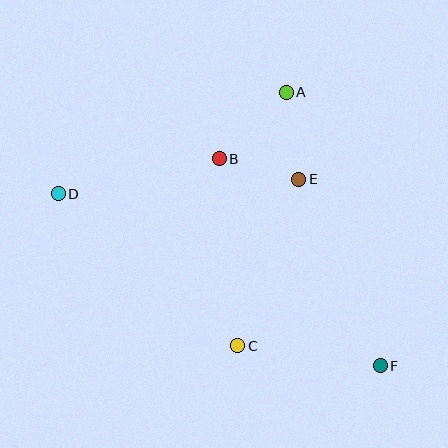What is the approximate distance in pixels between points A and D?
The distance between A and D is approximately 250 pixels.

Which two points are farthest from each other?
Points D and F are farthest from each other.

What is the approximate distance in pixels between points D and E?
The distance between D and E is approximately 241 pixels.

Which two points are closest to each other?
Points B and E are closest to each other.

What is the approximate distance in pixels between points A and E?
The distance between A and E is approximately 88 pixels.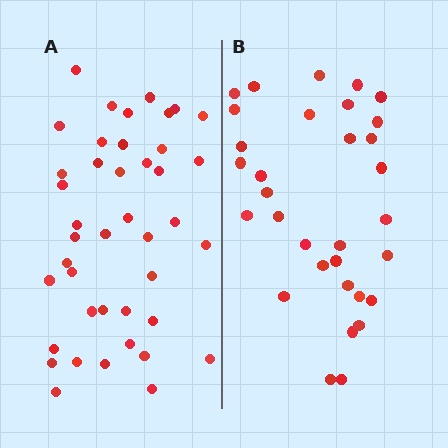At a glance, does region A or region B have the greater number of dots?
Region A (the left region) has more dots.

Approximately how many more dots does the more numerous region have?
Region A has roughly 10 or so more dots than region B.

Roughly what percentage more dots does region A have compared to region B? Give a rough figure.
About 30% more.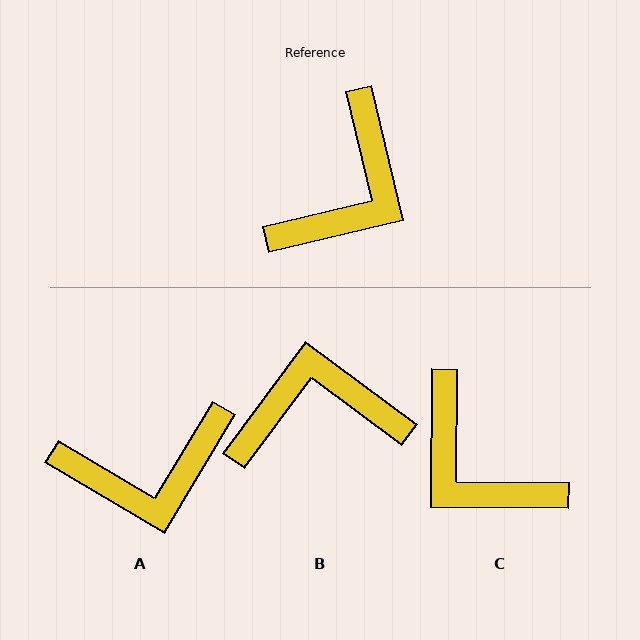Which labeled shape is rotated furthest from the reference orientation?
B, about 130 degrees away.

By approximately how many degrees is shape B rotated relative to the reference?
Approximately 130 degrees counter-clockwise.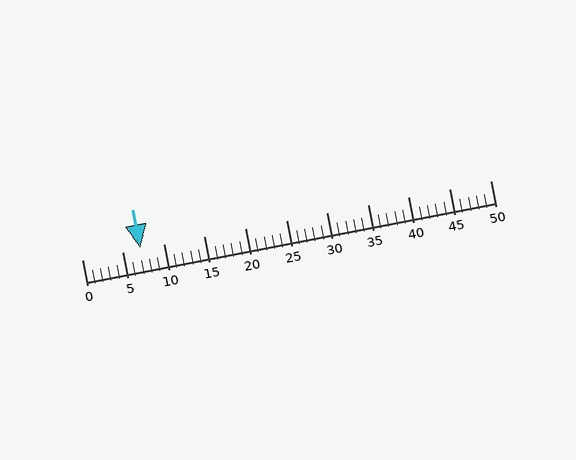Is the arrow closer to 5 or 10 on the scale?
The arrow is closer to 5.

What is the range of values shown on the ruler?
The ruler shows values from 0 to 50.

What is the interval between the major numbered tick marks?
The major tick marks are spaced 5 units apart.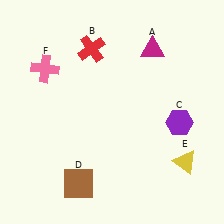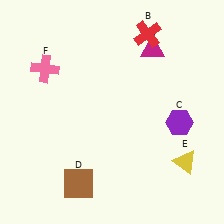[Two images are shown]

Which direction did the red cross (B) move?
The red cross (B) moved right.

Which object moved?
The red cross (B) moved right.